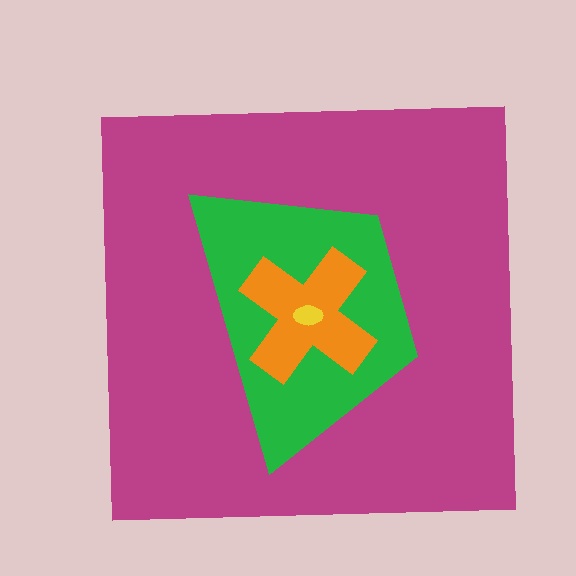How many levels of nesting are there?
4.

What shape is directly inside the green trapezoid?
The orange cross.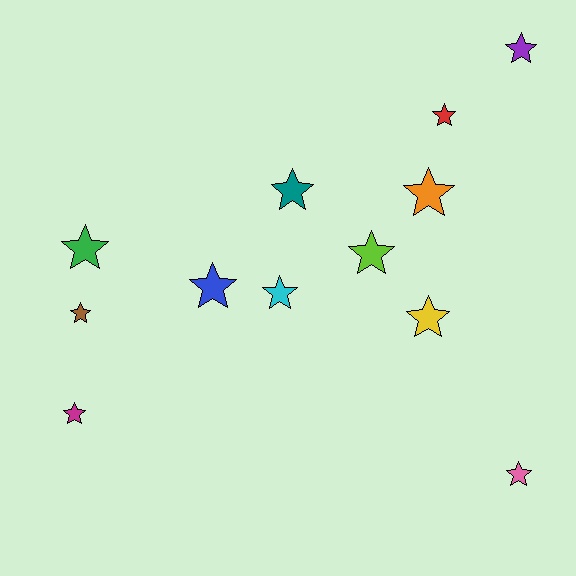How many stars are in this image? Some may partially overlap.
There are 12 stars.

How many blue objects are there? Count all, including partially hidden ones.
There is 1 blue object.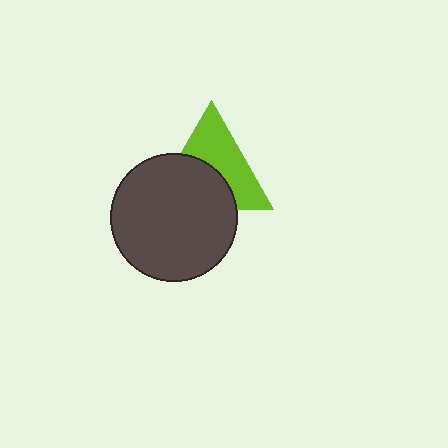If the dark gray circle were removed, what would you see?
You would see the complete lime triangle.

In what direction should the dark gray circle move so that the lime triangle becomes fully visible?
The dark gray circle should move down. That is the shortest direction to clear the overlap and leave the lime triangle fully visible.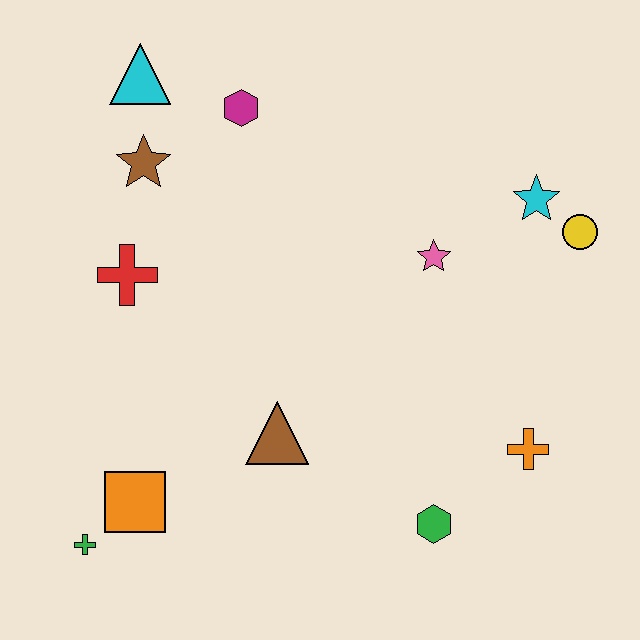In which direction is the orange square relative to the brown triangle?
The orange square is to the left of the brown triangle.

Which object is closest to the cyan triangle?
The brown star is closest to the cyan triangle.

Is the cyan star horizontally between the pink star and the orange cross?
No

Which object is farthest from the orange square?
The yellow circle is farthest from the orange square.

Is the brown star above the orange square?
Yes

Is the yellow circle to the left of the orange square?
No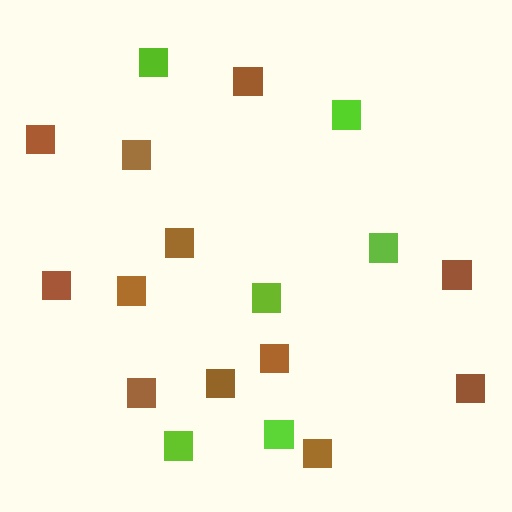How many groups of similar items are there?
There are 2 groups: one group of brown squares (12) and one group of lime squares (6).